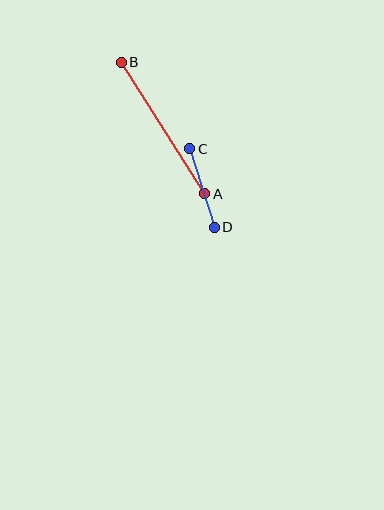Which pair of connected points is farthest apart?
Points A and B are farthest apart.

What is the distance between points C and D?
The distance is approximately 82 pixels.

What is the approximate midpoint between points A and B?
The midpoint is at approximately (163, 128) pixels.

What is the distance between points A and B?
The distance is approximately 156 pixels.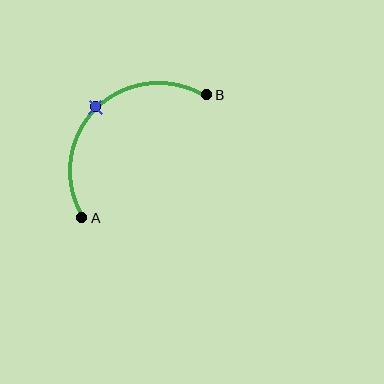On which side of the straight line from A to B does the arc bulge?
The arc bulges above and to the left of the straight line connecting A and B.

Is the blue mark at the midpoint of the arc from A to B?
Yes. The blue mark lies on the arc at equal arc-length from both A and B — it is the arc midpoint.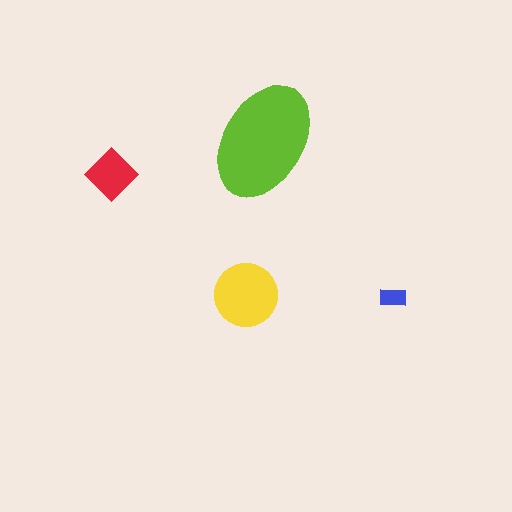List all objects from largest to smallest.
The lime ellipse, the yellow circle, the red diamond, the blue rectangle.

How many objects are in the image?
There are 4 objects in the image.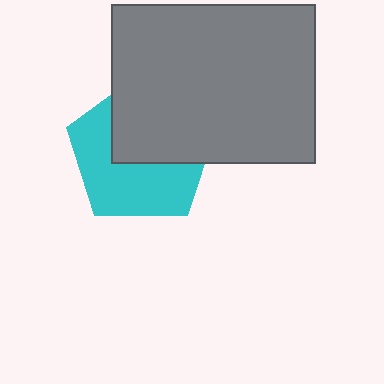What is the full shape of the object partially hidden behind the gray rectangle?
The partially hidden object is a cyan pentagon.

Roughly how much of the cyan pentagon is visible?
About half of it is visible (roughly 53%).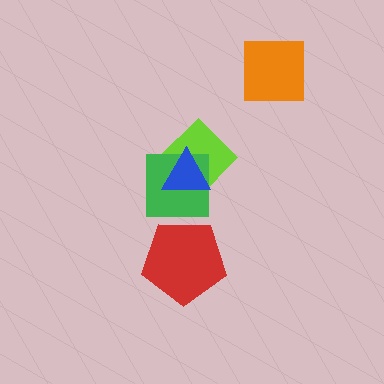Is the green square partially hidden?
Yes, it is partially covered by another shape.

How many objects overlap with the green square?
2 objects overlap with the green square.